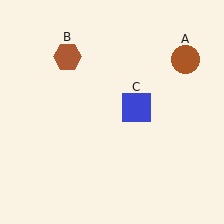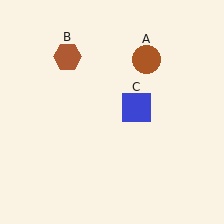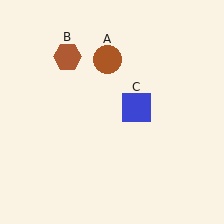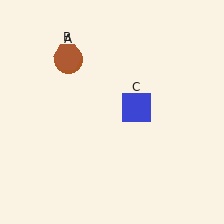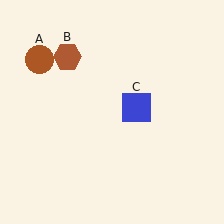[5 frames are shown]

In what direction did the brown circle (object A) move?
The brown circle (object A) moved left.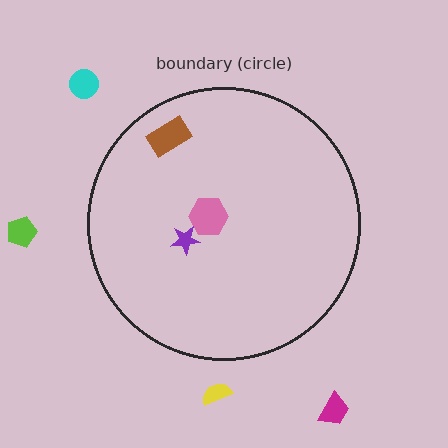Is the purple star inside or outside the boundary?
Inside.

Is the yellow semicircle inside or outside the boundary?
Outside.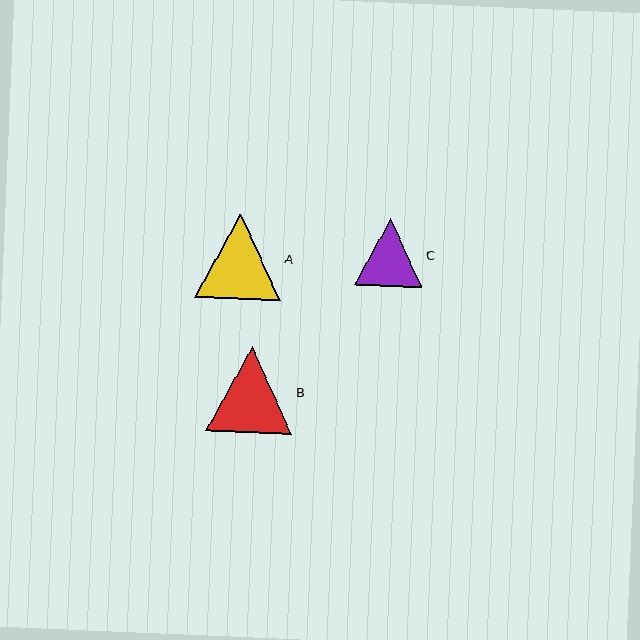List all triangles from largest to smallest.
From largest to smallest: B, A, C.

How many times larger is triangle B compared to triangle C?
Triangle B is approximately 1.3 times the size of triangle C.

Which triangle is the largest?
Triangle B is the largest with a size of approximately 86 pixels.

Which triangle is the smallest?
Triangle C is the smallest with a size of approximately 68 pixels.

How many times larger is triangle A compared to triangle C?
Triangle A is approximately 1.3 times the size of triangle C.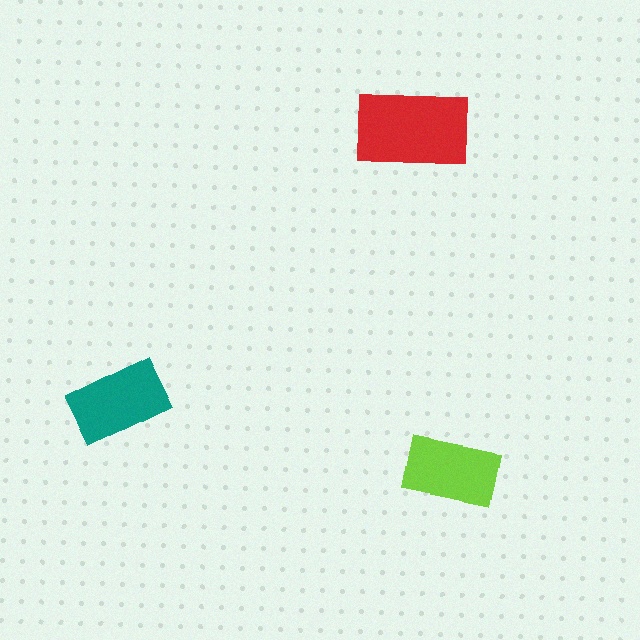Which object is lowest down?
The lime rectangle is bottommost.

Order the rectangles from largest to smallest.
the red one, the teal one, the lime one.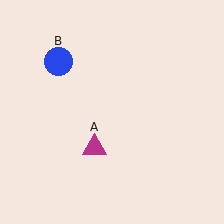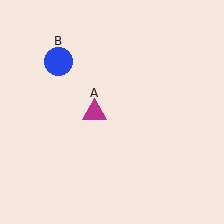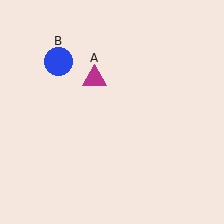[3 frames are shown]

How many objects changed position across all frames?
1 object changed position: magenta triangle (object A).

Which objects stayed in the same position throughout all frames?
Blue circle (object B) remained stationary.